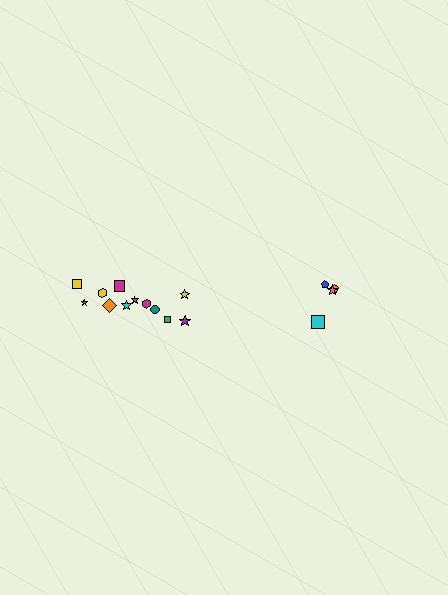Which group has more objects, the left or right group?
The left group.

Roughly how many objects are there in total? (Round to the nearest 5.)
Roughly 15 objects in total.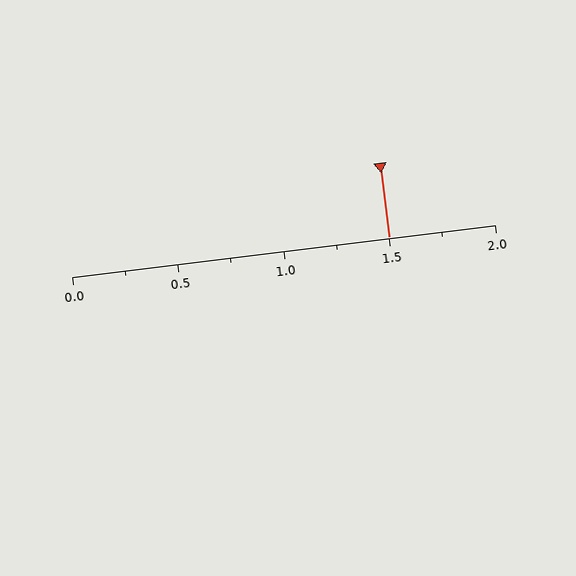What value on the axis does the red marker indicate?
The marker indicates approximately 1.5.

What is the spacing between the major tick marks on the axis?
The major ticks are spaced 0.5 apart.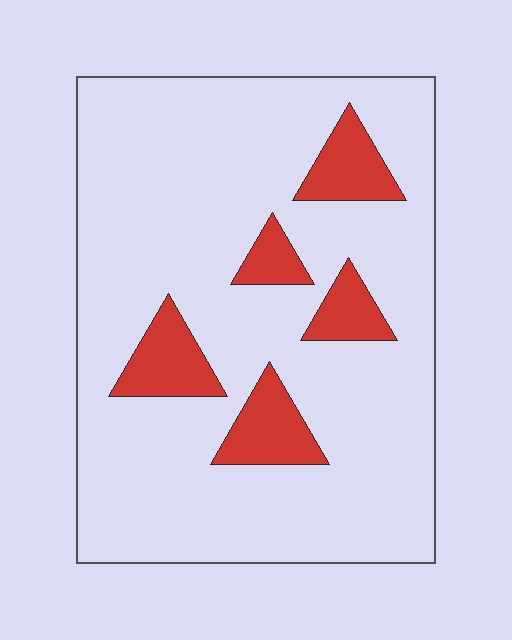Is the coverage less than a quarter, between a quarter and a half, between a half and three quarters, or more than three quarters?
Less than a quarter.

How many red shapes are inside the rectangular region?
5.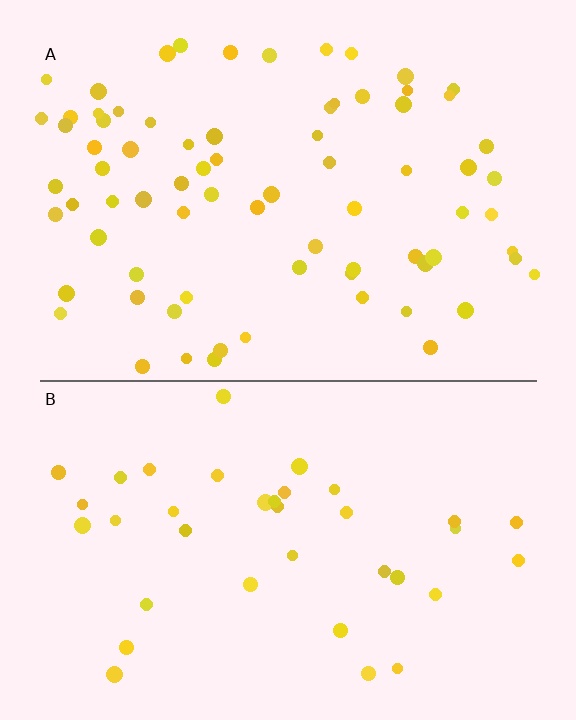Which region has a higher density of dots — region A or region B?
A (the top).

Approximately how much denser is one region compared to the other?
Approximately 2.1× — region A over region B.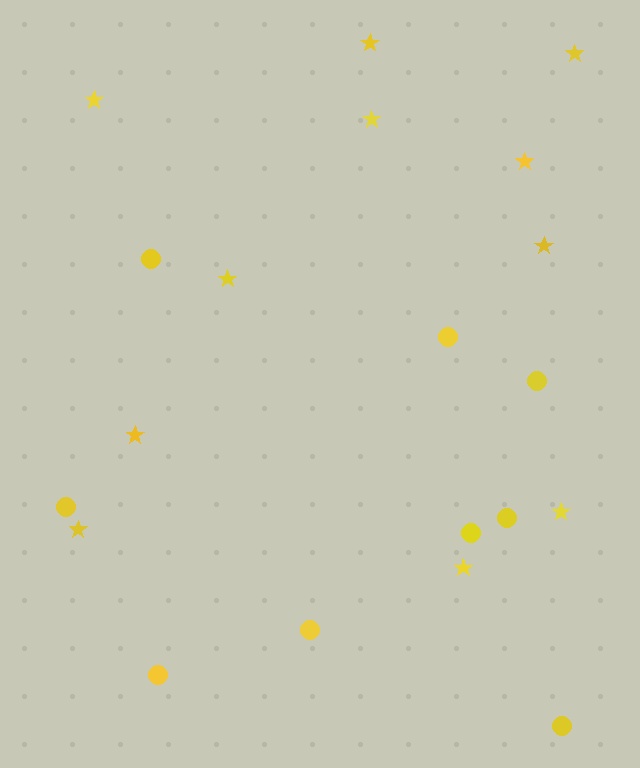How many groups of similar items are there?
There are 2 groups: one group of circles (9) and one group of stars (11).